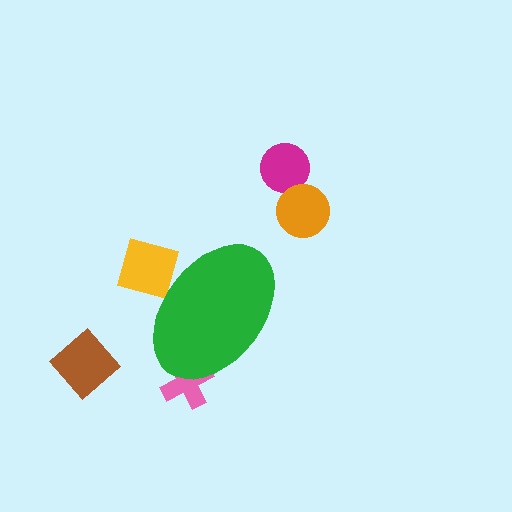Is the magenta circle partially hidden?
No, the magenta circle is fully visible.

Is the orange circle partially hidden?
No, the orange circle is fully visible.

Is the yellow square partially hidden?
Yes, the yellow square is partially hidden behind the green ellipse.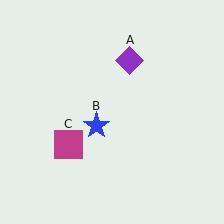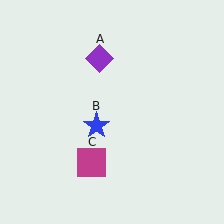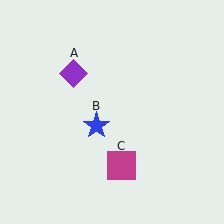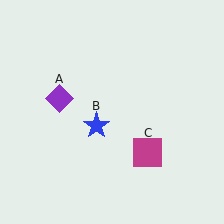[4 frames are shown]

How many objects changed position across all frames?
2 objects changed position: purple diamond (object A), magenta square (object C).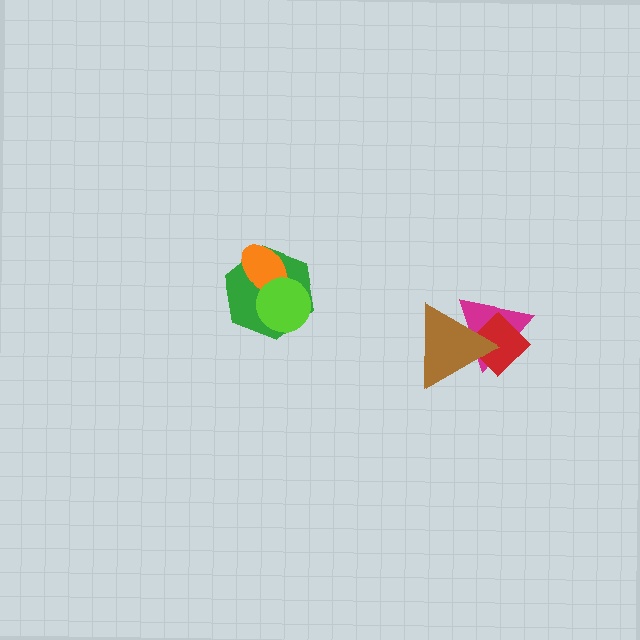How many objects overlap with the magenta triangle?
2 objects overlap with the magenta triangle.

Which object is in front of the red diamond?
The brown triangle is in front of the red diamond.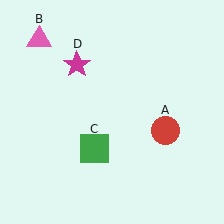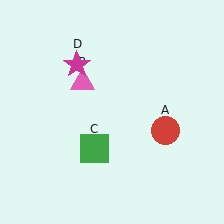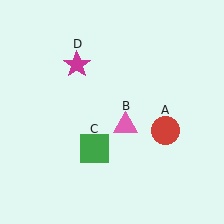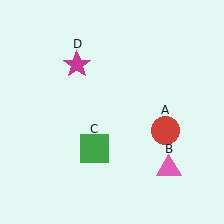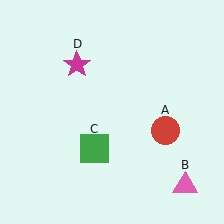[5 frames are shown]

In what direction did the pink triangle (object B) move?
The pink triangle (object B) moved down and to the right.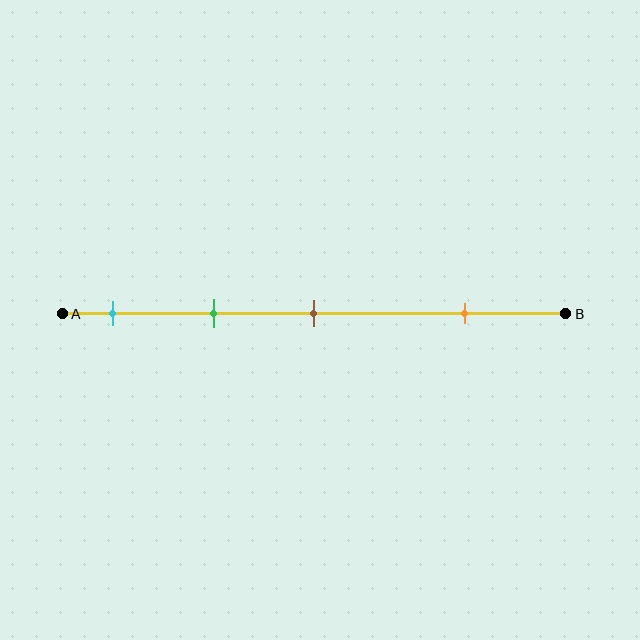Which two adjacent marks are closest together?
The cyan and green marks are the closest adjacent pair.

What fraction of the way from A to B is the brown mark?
The brown mark is approximately 50% (0.5) of the way from A to B.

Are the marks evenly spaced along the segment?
No, the marks are not evenly spaced.